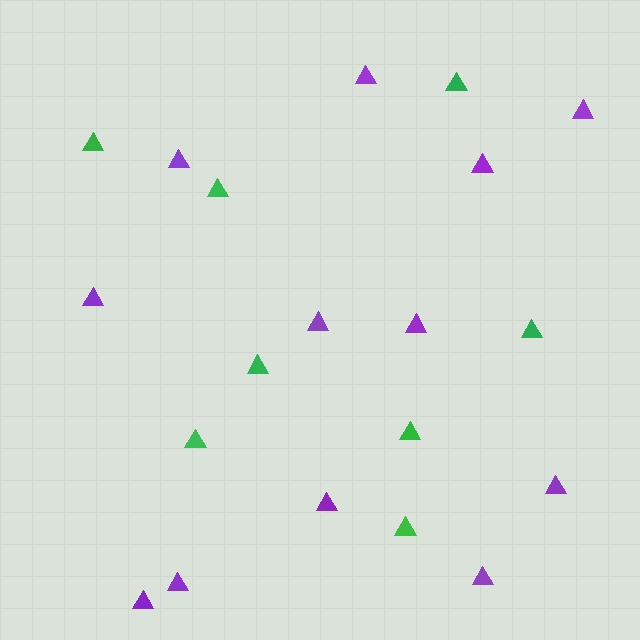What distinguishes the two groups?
There are 2 groups: one group of purple triangles (12) and one group of green triangles (8).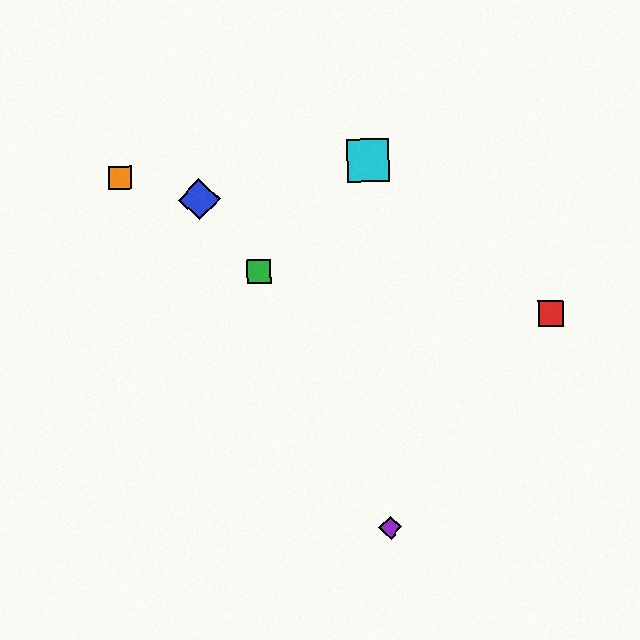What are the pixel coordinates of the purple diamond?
The purple diamond is at (390, 528).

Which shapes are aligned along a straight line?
The green square, the yellow diamond, the cyan square are aligned along a straight line.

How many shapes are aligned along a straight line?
3 shapes (the green square, the yellow diamond, the cyan square) are aligned along a straight line.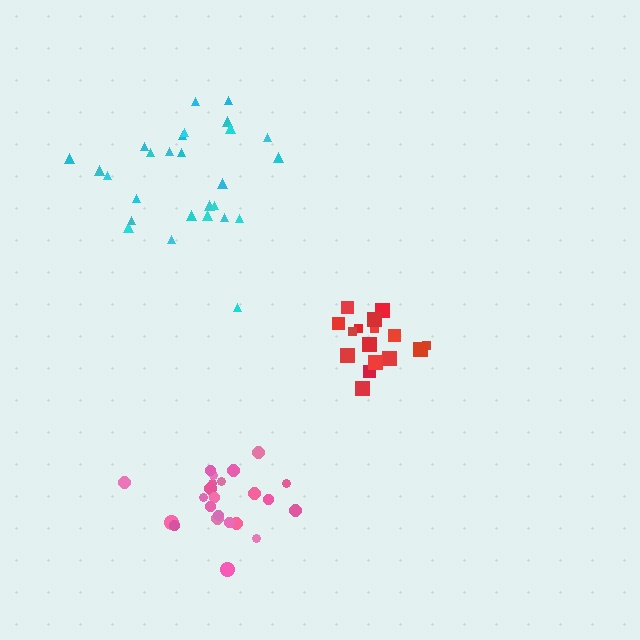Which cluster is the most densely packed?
Red.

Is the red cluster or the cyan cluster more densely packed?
Red.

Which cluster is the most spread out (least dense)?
Cyan.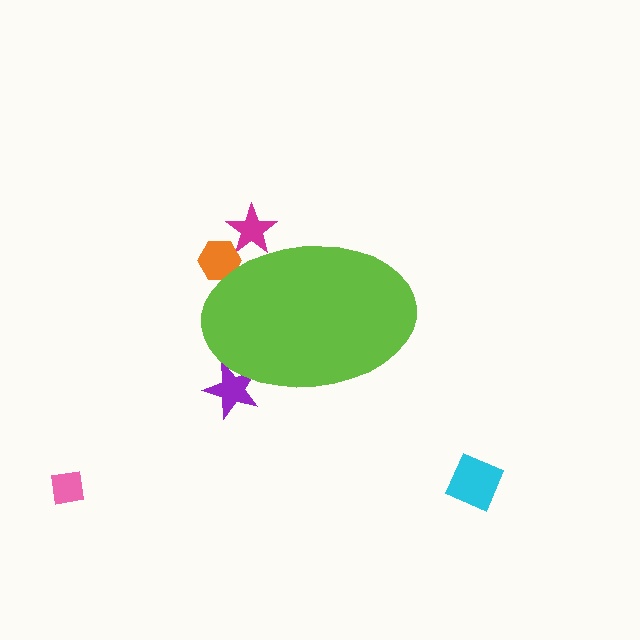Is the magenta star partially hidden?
Yes, the magenta star is partially hidden behind the lime ellipse.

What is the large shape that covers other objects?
A lime ellipse.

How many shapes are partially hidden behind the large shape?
3 shapes are partially hidden.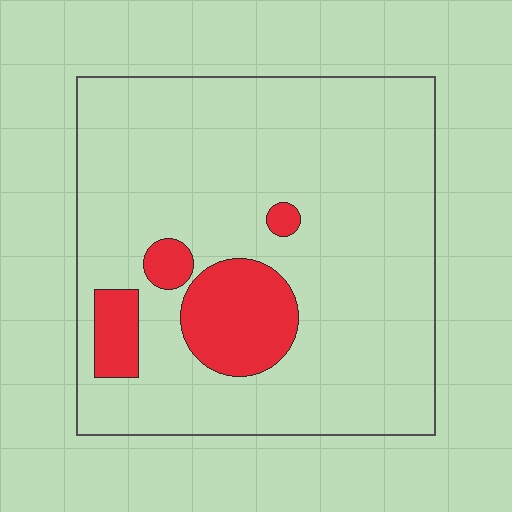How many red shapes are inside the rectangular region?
4.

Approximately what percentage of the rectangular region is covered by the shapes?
Approximately 15%.